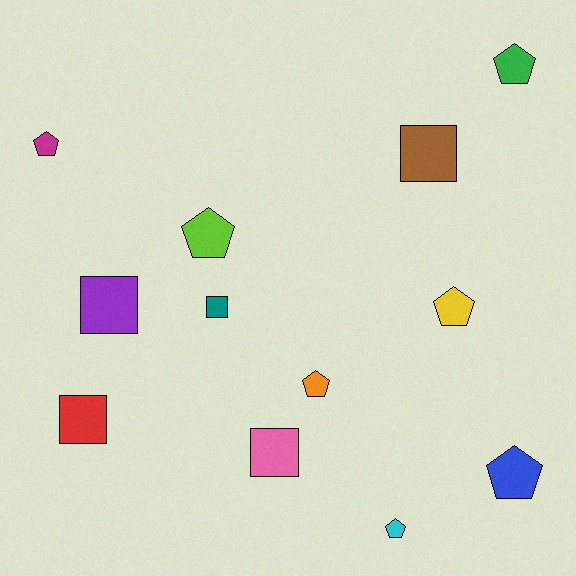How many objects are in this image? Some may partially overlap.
There are 12 objects.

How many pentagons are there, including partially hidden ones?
There are 7 pentagons.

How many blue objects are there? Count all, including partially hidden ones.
There is 1 blue object.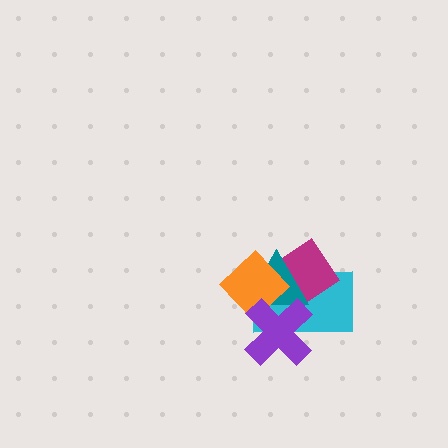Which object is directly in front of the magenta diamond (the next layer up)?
The teal triangle is directly in front of the magenta diamond.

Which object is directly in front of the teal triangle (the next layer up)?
The orange diamond is directly in front of the teal triangle.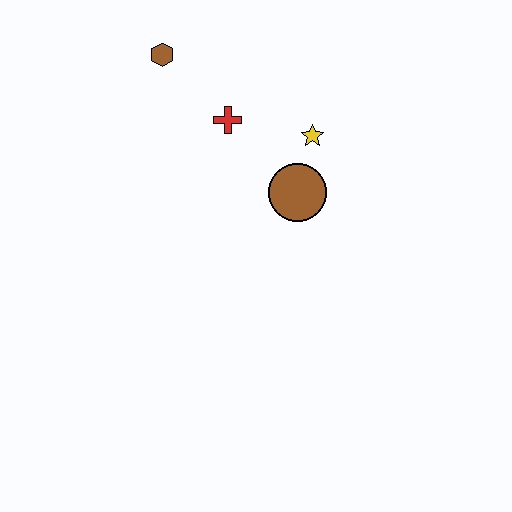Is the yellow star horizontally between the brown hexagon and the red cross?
No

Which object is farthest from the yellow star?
The brown hexagon is farthest from the yellow star.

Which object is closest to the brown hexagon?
The red cross is closest to the brown hexagon.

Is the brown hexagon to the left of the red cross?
Yes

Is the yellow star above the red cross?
No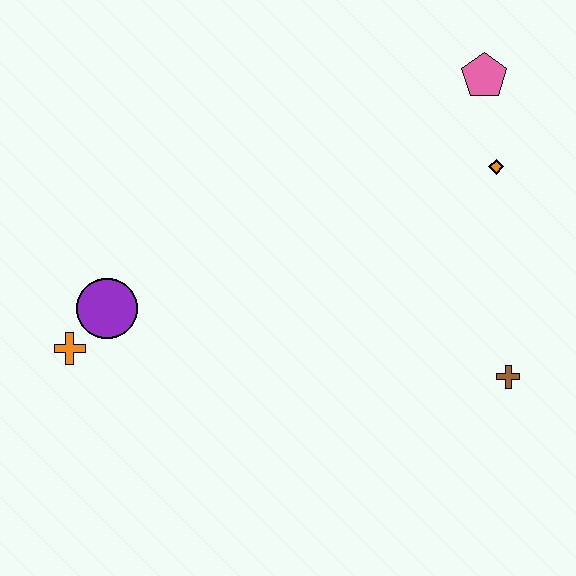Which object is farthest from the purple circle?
The pink pentagon is farthest from the purple circle.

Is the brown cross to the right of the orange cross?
Yes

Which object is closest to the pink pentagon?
The orange diamond is closest to the pink pentagon.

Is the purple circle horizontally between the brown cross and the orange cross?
Yes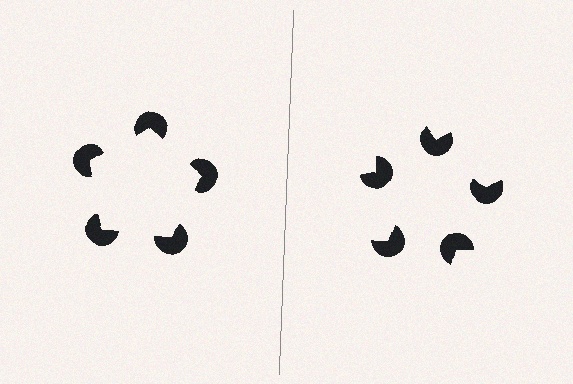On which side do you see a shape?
An illusory pentagon appears on the left side. On the right side the wedge cuts are rotated, so no coherent shape forms.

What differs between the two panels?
The pac-man discs are positioned identically on both sides; only the wedge orientations differ. On the left they align to a pentagon; on the right they are misaligned.